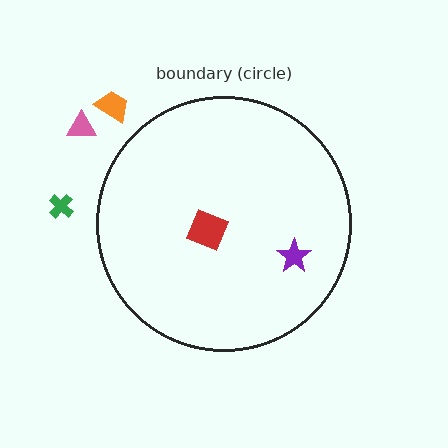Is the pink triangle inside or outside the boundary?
Outside.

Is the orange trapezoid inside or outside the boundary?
Outside.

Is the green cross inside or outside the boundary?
Outside.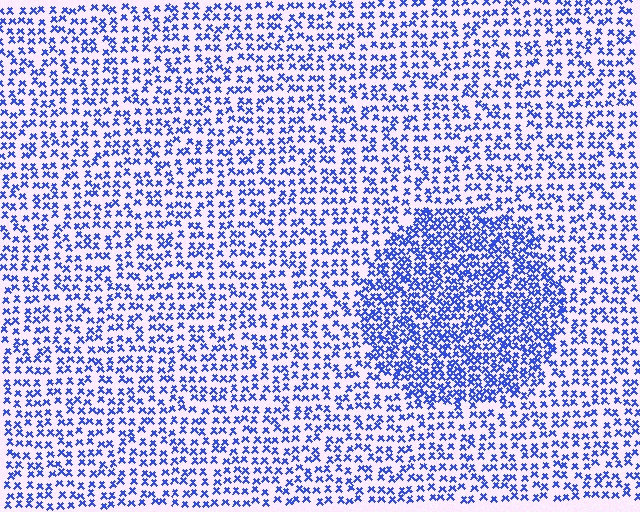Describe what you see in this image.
The image contains small blue elements arranged at two different densities. A circle-shaped region is visible where the elements are more densely packed than the surrounding area.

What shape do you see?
I see a circle.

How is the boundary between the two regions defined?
The boundary is defined by a change in element density (approximately 1.9x ratio). All elements are the same color, size, and shape.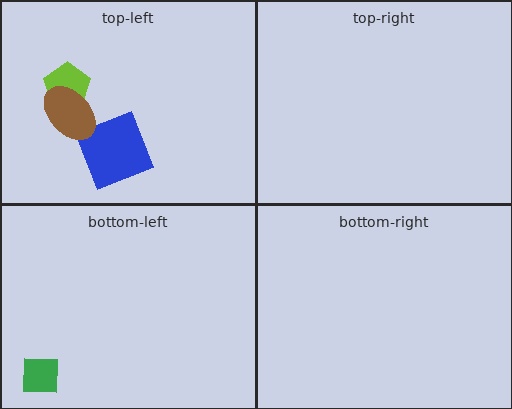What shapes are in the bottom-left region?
The green square.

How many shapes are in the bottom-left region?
1.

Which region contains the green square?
The bottom-left region.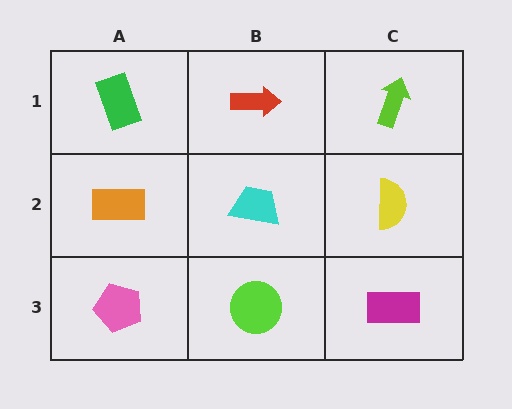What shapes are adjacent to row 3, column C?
A yellow semicircle (row 2, column C), a lime circle (row 3, column B).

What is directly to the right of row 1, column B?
A lime arrow.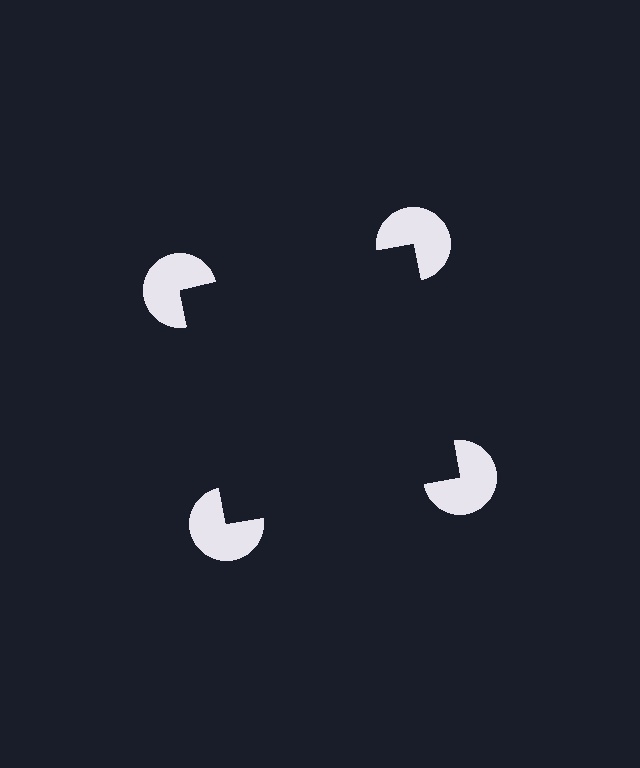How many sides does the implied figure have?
4 sides.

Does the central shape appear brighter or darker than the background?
It typically appears slightly darker than the background, even though no actual brightness change is drawn.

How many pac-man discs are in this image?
There are 4 — one at each vertex of the illusory square.